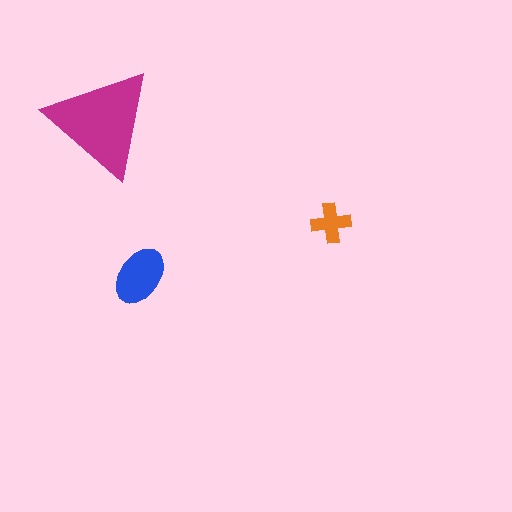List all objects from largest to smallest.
The magenta triangle, the blue ellipse, the orange cross.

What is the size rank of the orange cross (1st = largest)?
3rd.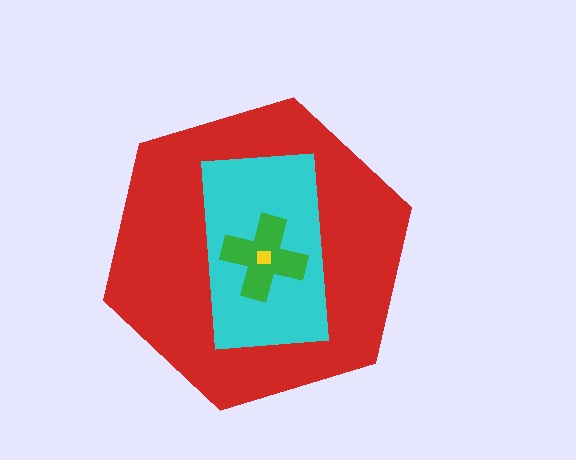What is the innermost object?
The yellow square.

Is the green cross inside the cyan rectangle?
Yes.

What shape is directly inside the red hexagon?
The cyan rectangle.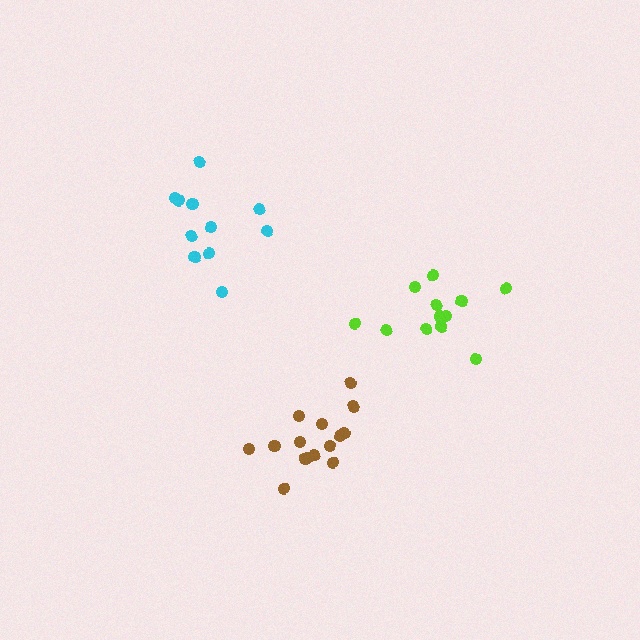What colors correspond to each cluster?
The clusters are colored: cyan, lime, brown.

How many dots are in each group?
Group 1: 11 dots, Group 2: 12 dots, Group 3: 15 dots (38 total).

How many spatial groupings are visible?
There are 3 spatial groupings.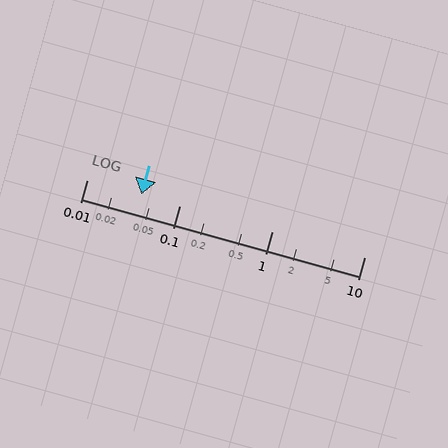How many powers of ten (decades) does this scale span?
The scale spans 3 decades, from 0.01 to 10.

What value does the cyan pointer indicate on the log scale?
The pointer indicates approximately 0.039.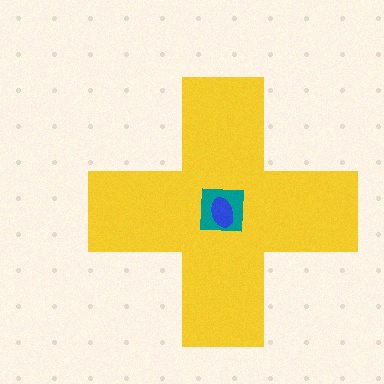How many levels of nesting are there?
3.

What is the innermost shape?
The blue ellipse.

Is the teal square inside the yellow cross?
Yes.